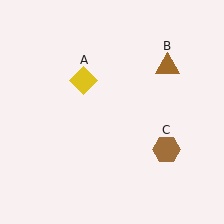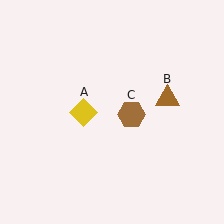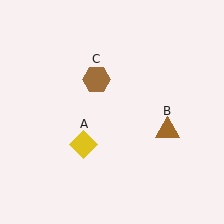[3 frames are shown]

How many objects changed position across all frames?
3 objects changed position: yellow diamond (object A), brown triangle (object B), brown hexagon (object C).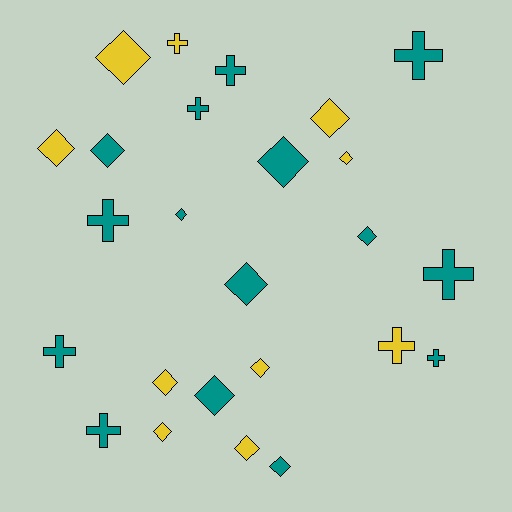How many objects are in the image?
There are 25 objects.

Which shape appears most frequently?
Diamond, with 15 objects.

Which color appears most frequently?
Teal, with 15 objects.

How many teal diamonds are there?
There are 7 teal diamonds.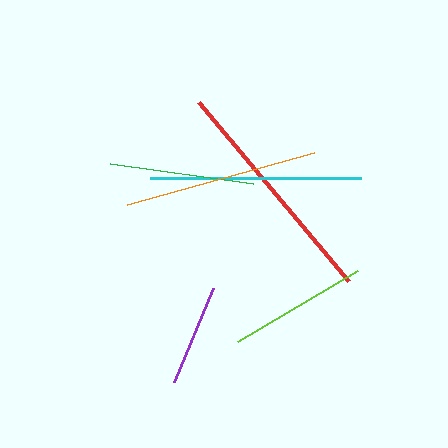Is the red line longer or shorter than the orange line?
The red line is longer than the orange line.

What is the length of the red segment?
The red segment is approximately 233 pixels long.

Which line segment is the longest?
The red line is the longest at approximately 233 pixels.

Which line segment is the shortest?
The purple line is the shortest at approximately 102 pixels.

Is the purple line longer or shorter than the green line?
The green line is longer than the purple line.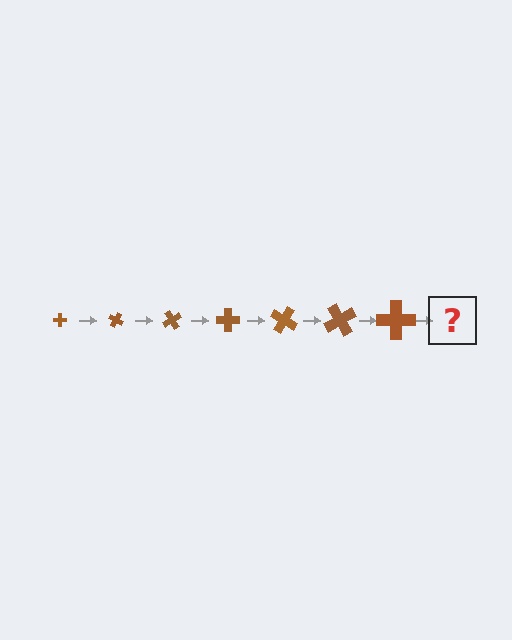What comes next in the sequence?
The next element should be a cross, larger than the previous one and rotated 210 degrees from the start.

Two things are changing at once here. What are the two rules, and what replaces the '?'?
The two rules are that the cross grows larger each step and it rotates 30 degrees each step. The '?' should be a cross, larger than the previous one and rotated 210 degrees from the start.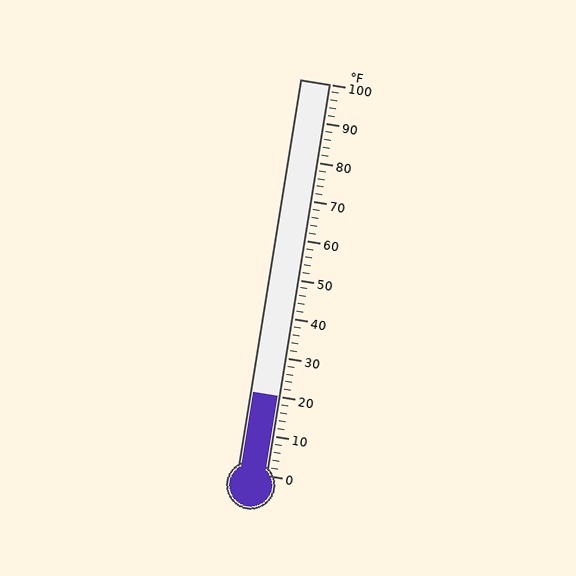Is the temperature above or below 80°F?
The temperature is below 80°F.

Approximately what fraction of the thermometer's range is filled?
The thermometer is filled to approximately 20% of its range.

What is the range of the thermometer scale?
The thermometer scale ranges from 0°F to 100°F.